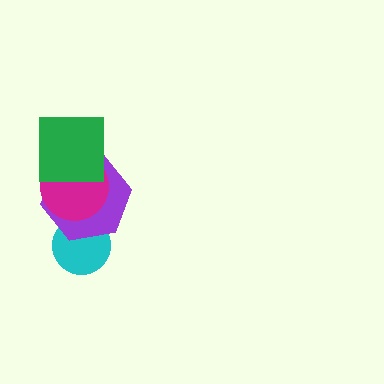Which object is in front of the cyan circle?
The purple hexagon is in front of the cyan circle.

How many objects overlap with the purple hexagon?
3 objects overlap with the purple hexagon.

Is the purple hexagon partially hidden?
Yes, it is partially covered by another shape.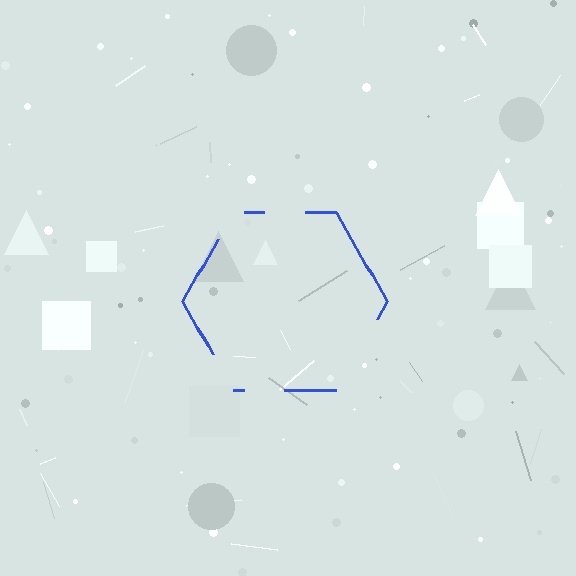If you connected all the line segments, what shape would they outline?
They would outline a hexagon.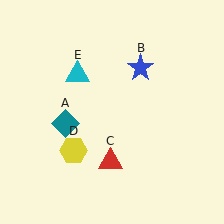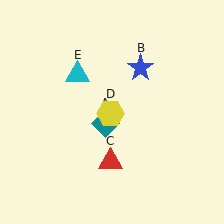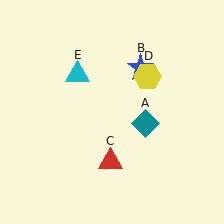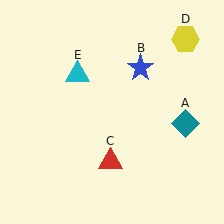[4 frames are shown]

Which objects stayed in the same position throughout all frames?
Blue star (object B) and red triangle (object C) and cyan triangle (object E) remained stationary.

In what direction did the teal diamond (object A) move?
The teal diamond (object A) moved right.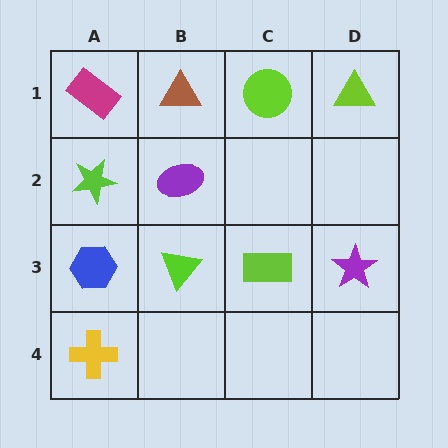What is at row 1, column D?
A lime triangle.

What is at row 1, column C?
A lime circle.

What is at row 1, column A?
A magenta rectangle.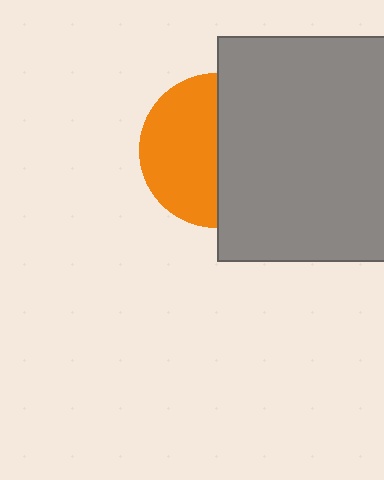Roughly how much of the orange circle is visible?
About half of it is visible (roughly 50%).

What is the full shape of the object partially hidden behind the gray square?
The partially hidden object is an orange circle.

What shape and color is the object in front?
The object in front is a gray square.